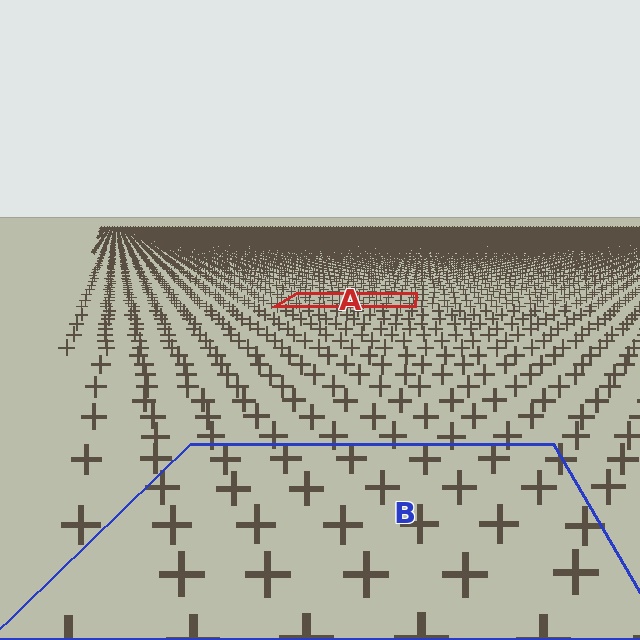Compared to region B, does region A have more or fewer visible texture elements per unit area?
Region A has more texture elements per unit area — they are packed more densely because it is farther away.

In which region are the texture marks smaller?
The texture marks are smaller in region A, because it is farther away.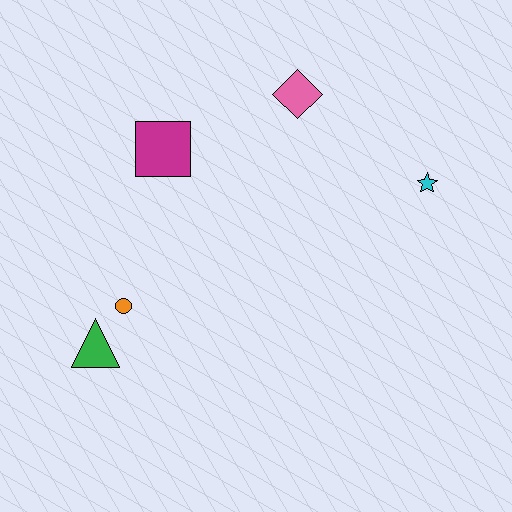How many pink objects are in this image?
There is 1 pink object.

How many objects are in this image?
There are 5 objects.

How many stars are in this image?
There is 1 star.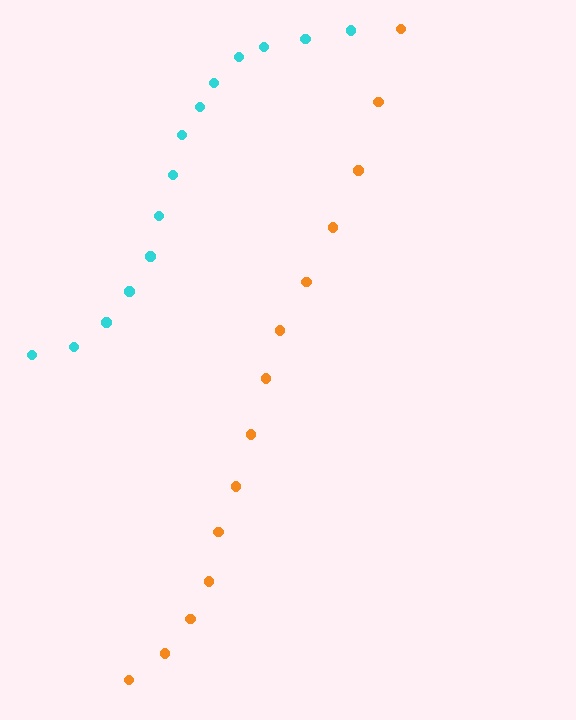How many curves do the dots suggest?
There are 2 distinct paths.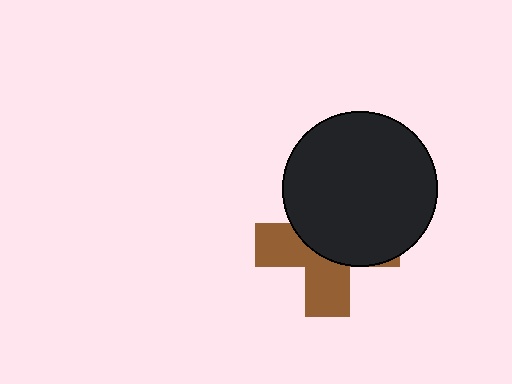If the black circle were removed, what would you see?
You would see the complete brown cross.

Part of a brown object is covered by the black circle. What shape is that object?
It is a cross.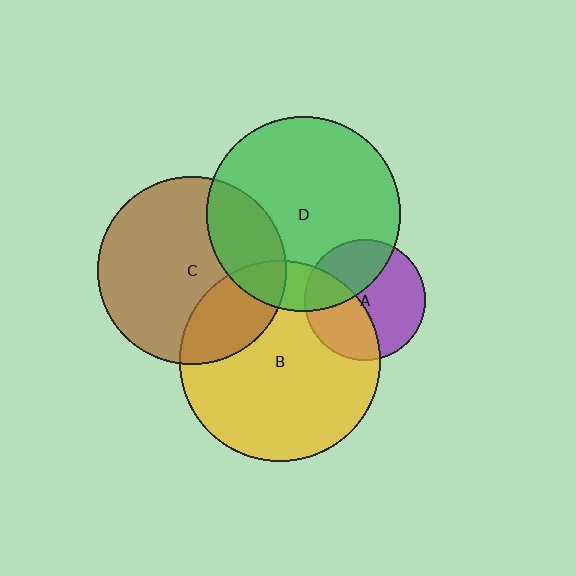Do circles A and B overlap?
Yes.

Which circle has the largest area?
Circle B (yellow).